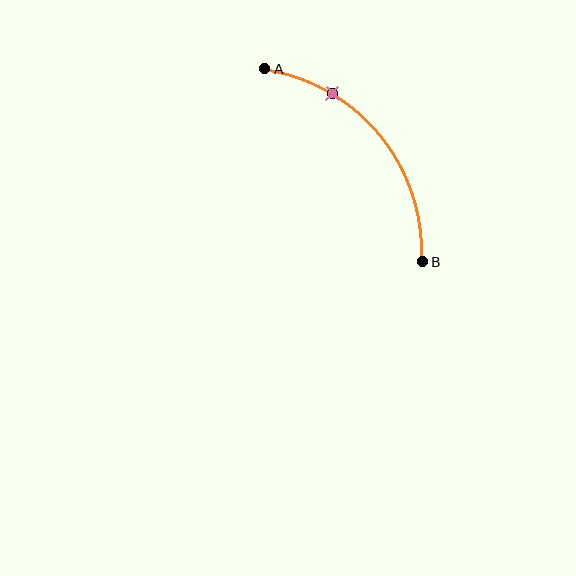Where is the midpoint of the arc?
The arc midpoint is the point on the curve farthest from the straight line joining A and B. It sits above and to the right of that line.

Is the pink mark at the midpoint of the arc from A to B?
No. The pink mark lies on the arc but is closer to endpoint A. The arc midpoint would be at the point on the curve equidistant along the arc from both A and B.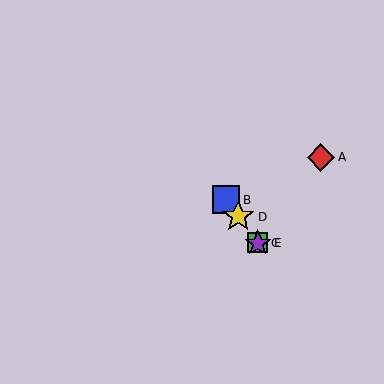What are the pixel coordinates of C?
Object C is at (257, 243).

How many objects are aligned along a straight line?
4 objects (B, C, D, E) are aligned along a straight line.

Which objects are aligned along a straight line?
Objects B, C, D, E are aligned along a straight line.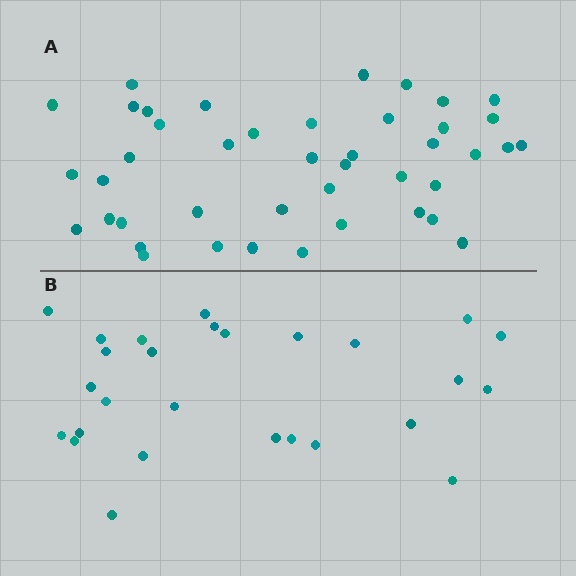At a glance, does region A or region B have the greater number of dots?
Region A (the top region) has more dots.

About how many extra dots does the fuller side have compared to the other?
Region A has approximately 15 more dots than region B.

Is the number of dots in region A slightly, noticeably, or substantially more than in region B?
Region A has substantially more. The ratio is roughly 1.6 to 1.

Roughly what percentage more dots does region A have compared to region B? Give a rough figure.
About 60% more.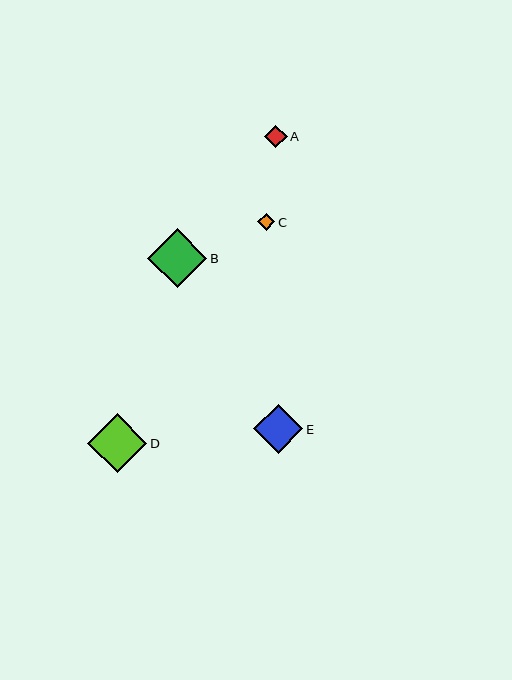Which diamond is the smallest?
Diamond C is the smallest with a size of approximately 17 pixels.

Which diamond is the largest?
Diamond B is the largest with a size of approximately 59 pixels.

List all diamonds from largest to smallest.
From largest to smallest: B, D, E, A, C.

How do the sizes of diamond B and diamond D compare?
Diamond B and diamond D are approximately the same size.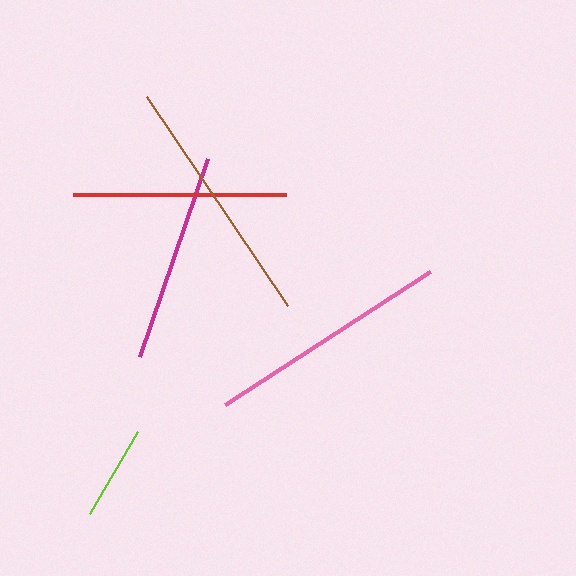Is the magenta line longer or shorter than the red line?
The red line is longer than the magenta line.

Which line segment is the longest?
The brown line is the longest at approximately 252 pixels.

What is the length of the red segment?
The red segment is approximately 213 pixels long.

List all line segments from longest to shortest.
From longest to shortest: brown, pink, red, magenta, lime.